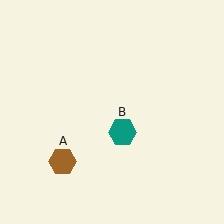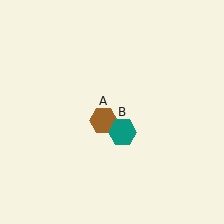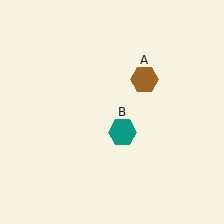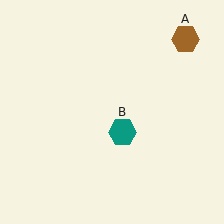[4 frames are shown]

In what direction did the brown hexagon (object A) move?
The brown hexagon (object A) moved up and to the right.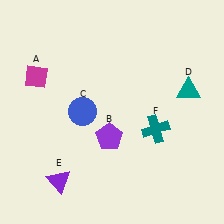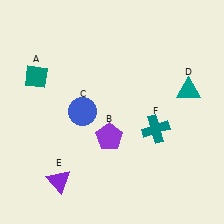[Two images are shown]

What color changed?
The diamond (A) changed from magenta in Image 1 to teal in Image 2.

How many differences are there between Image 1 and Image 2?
There is 1 difference between the two images.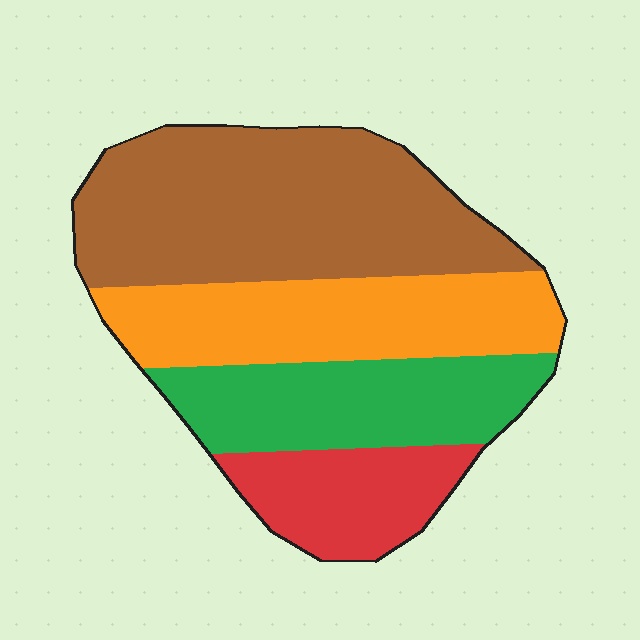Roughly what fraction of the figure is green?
Green covers roughly 20% of the figure.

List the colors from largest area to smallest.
From largest to smallest: brown, orange, green, red.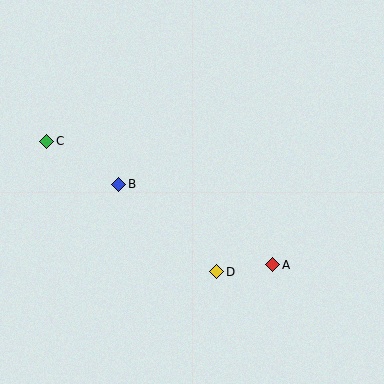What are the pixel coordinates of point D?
Point D is at (217, 272).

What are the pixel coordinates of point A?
Point A is at (273, 265).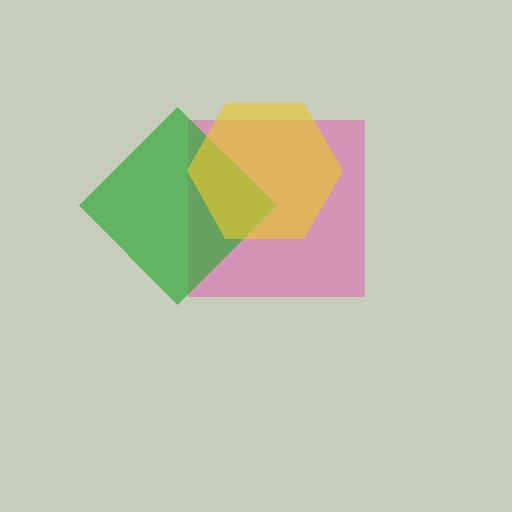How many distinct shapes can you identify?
There are 3 distinct shapes: a pink square, a green diamond, a yellow hexagon.